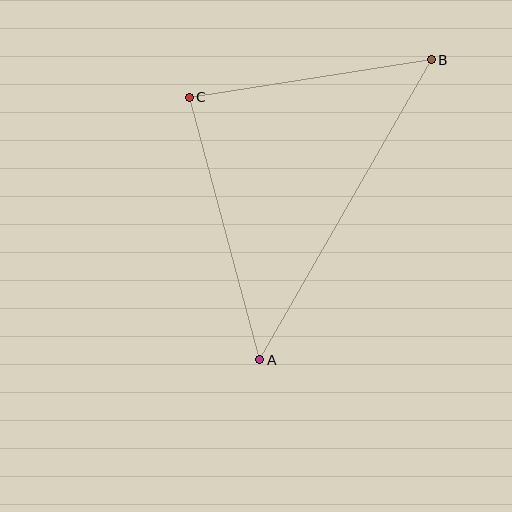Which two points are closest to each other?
Points B and C are closest to each other.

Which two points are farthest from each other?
Points A and B are farthest from each other.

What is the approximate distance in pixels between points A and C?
The distance between A and C is approximately 272 pixels.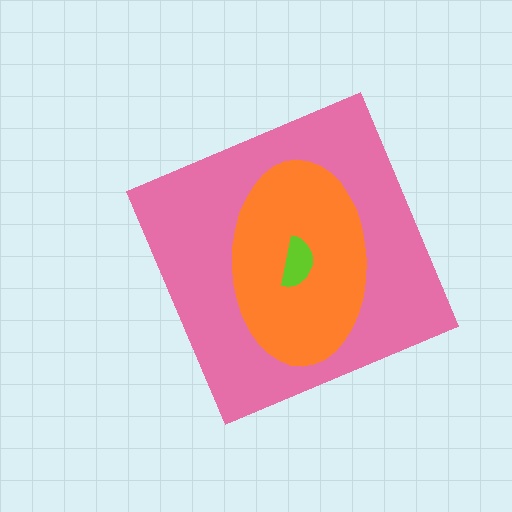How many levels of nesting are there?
3.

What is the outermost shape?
The pink diamond.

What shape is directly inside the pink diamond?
The orange ellipse.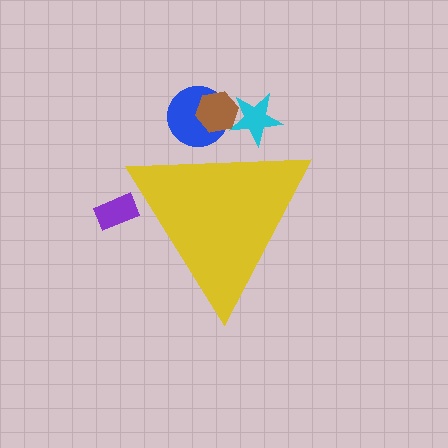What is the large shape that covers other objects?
A yellow triangle.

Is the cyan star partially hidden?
Yes, the cyan star is partially hidden behind the yellow triangle.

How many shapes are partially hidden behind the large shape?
4 shapes are partially hidden.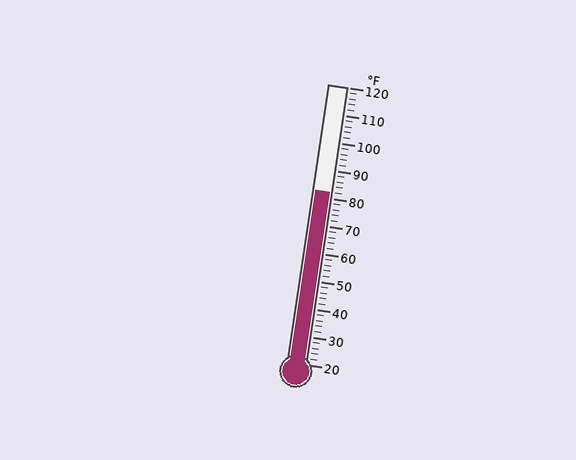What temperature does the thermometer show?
The thermometer shows approximately 82°F.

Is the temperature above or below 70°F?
The temperature is above 70°F.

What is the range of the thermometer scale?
The thermometer scale ranges from 20°F to 120°F.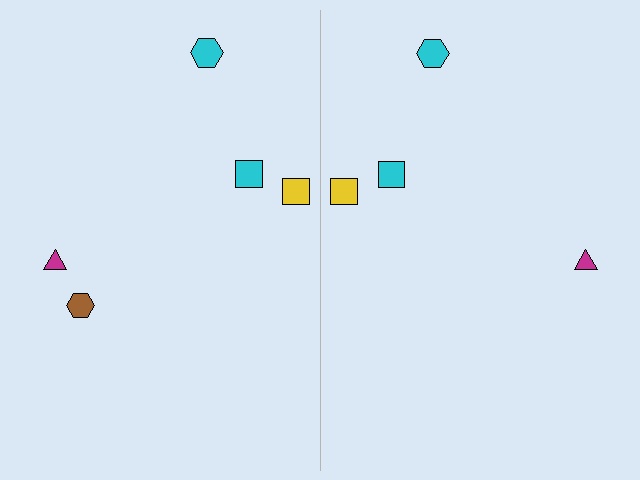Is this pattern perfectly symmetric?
No, the pattern is not perfectly symmetric. A brown hexagon is missing from the right side.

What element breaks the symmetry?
A brown hexagon is missing from the right side.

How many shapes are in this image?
There are 9 shapes in this image.